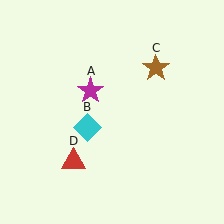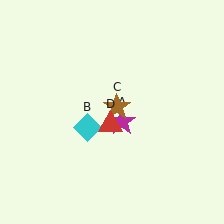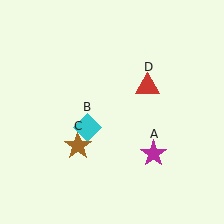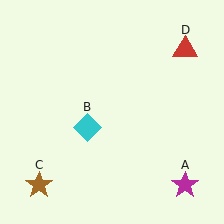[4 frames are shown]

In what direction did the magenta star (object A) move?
The magenta star (object A) moved down and to the right.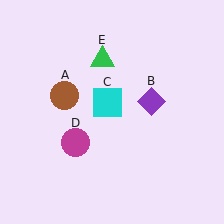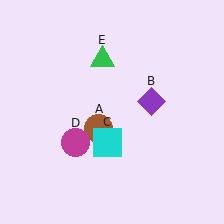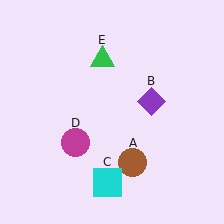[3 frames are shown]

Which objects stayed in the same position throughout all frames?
Purple diamond (object B) and magenta circle (object D) and green triangle (object E) remained stationary.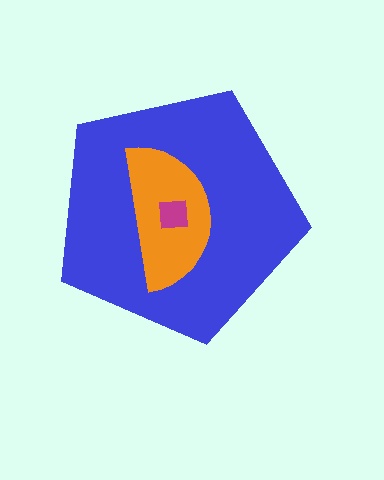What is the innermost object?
The magenta square.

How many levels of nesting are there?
3.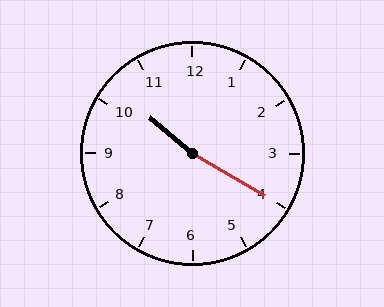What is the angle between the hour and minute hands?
Approximately 170 degrees.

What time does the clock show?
10:20.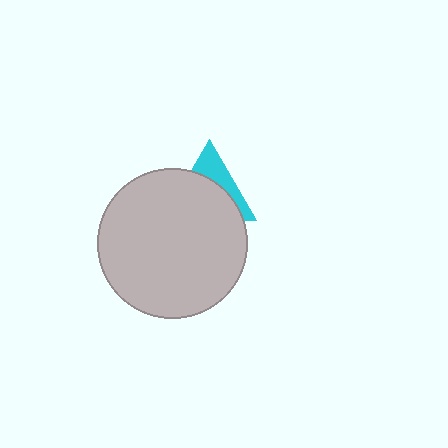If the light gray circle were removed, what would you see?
You would see the complete cyan triangle.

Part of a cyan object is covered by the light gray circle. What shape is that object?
It is a triangle.